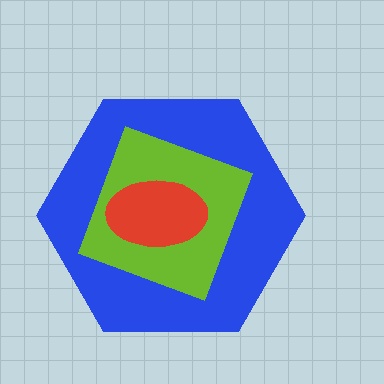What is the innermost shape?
The red ellipse.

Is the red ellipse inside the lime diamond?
Yes.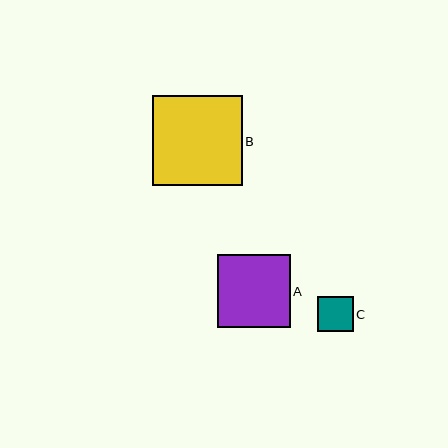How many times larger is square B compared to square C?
Square B is approximately 2.5 times the size of square C.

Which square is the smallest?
Square C is the smallest with a size of approximately 35 pixels.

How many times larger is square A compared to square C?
Square A is approximately 2.1 times the size of square C.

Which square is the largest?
Square B is the largest with a size of approximately 90 pixels.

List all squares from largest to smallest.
From largest to smallest: B, A, C.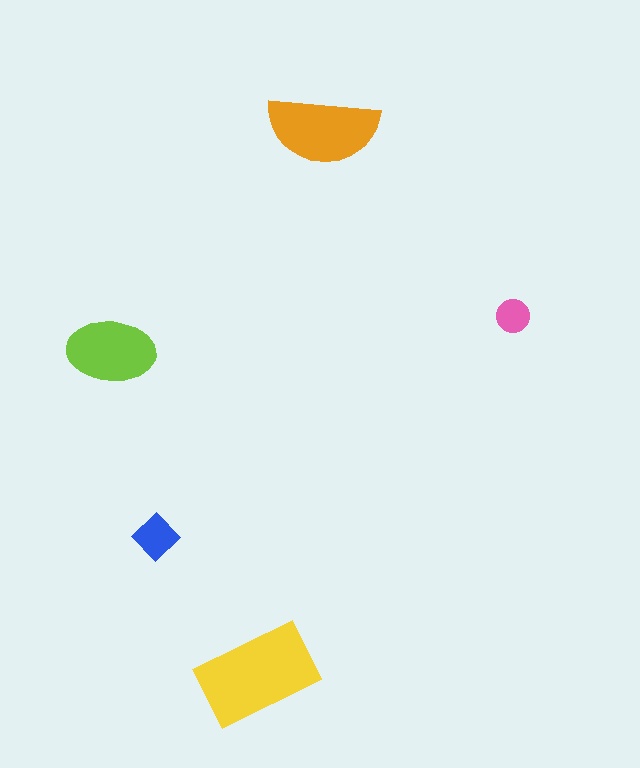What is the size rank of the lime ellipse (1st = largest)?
3rd.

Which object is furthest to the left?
The lime ellipse is leftmost.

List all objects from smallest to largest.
The pink circle, the blue diamond, the lime ellipse, the orange semicircle, the yellow rectangle.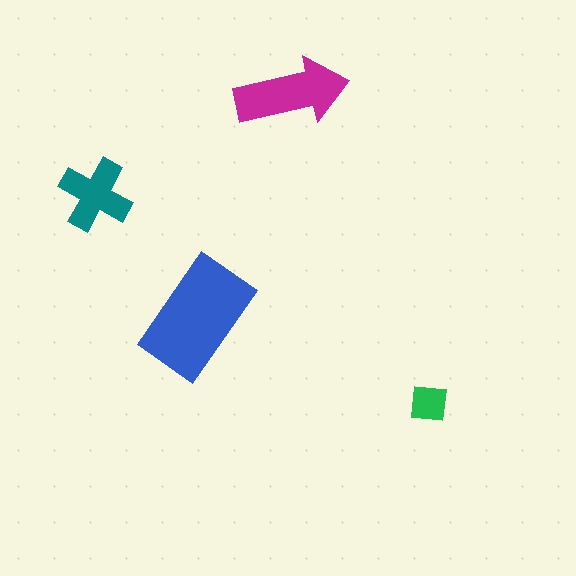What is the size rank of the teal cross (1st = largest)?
3rd.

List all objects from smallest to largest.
The green square, the teal cross, the magenta arrow, the blue rectangle.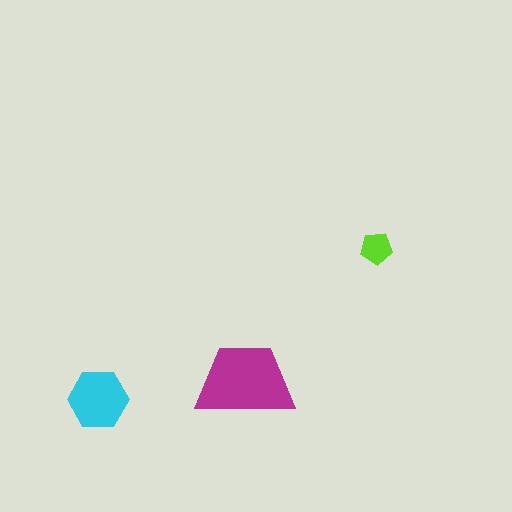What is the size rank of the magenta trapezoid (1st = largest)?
1st.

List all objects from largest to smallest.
The magenta trapezoid, the cyan hexagon, the lime pentagon.